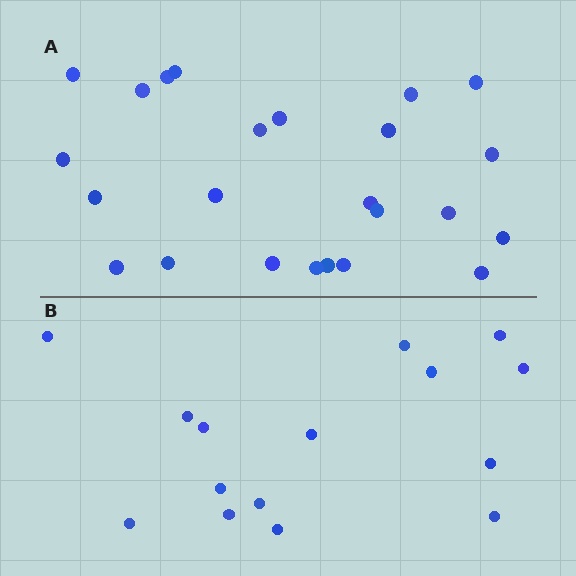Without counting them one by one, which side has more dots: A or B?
Region A (the top region) has more dots.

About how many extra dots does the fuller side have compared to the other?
Region A has roughly 8 or so more dots than region B.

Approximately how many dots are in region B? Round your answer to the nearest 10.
About 20 dots. (The exact count is 15, which rounds to 20.)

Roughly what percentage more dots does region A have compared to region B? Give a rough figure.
About 60% more.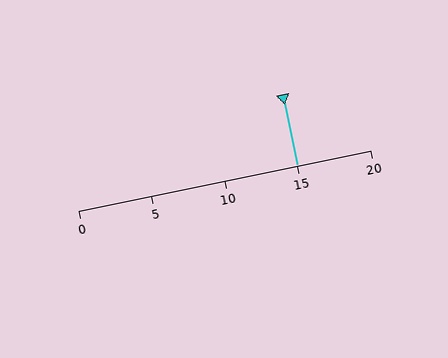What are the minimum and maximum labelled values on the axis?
The axis runs from 0 to 20.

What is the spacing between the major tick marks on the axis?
The major ticks are spaced 5 apart.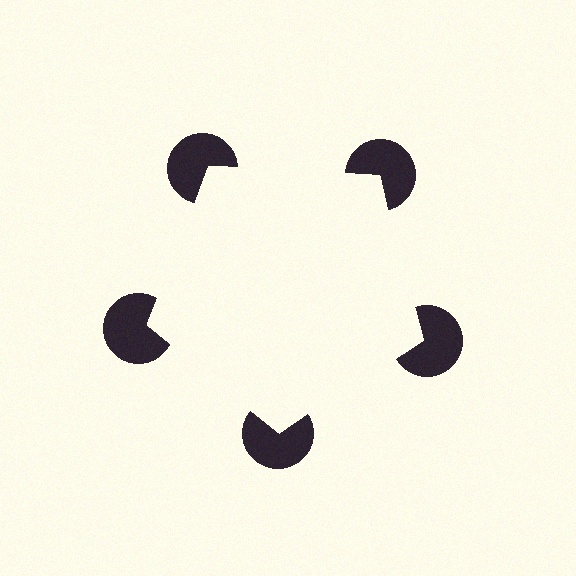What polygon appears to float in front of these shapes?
An illusory pentagon — its edges are inferred from the aligned wedge cuts in the pac-man discs, not physically drawn.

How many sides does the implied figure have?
5 sides.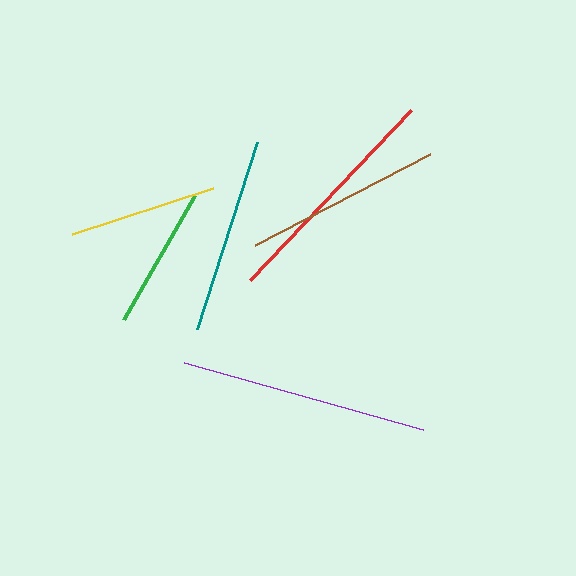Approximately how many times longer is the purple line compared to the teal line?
The purple line is approximately 1.3 times the length of the teal line.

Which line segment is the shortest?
The green line is the shortest at approximately 142 pixels.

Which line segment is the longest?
The purple line is the longest at approximately 248 pixels.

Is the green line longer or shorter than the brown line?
The brown line is longer than the green line.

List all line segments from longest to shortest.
From longest to shortest: purple, red, brown, teal, yellow, green.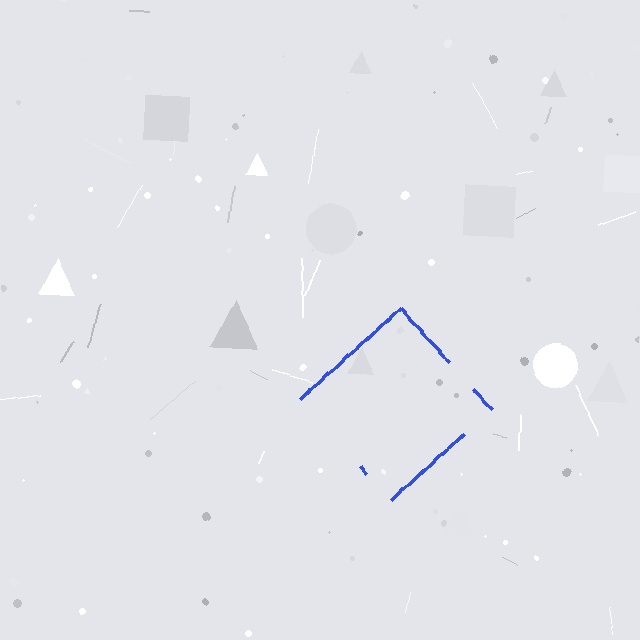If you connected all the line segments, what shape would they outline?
They would outline a diamond.